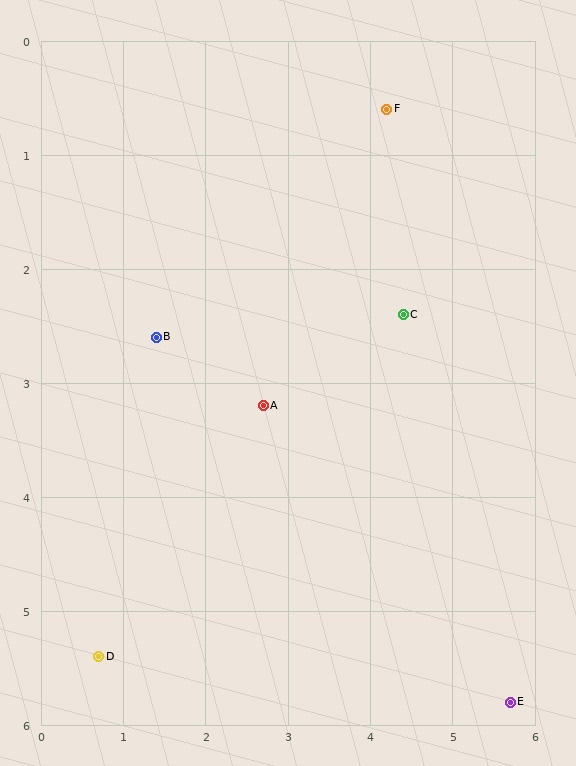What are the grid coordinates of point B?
Point B is at approximately (1.4, 2.6).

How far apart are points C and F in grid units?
Points C and F are about 1.8 grid units apart.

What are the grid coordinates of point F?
Point F is at approximately (4.2, 0.6).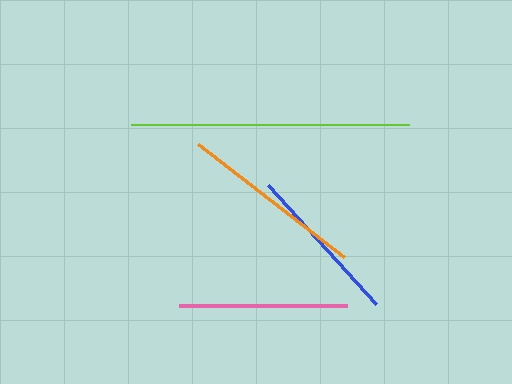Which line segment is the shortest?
The blue line is the shortest at approximately 161 pixels.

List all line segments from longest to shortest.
From longest to shortest: lime, orange, pink, blue.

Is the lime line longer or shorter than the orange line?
The lime line is longer than the orange line.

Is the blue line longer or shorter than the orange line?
The orange line is longer than the blue line.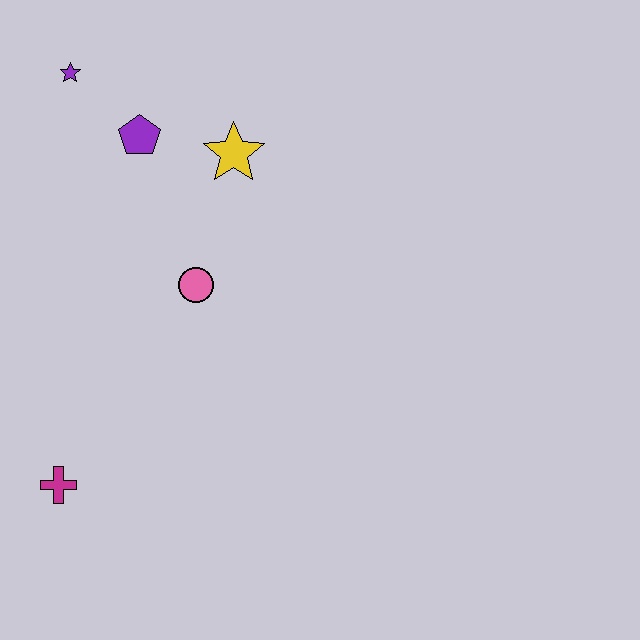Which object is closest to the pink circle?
The yellow star is closest to the pink circle.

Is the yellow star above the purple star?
No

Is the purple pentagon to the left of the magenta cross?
No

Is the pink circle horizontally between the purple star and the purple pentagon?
No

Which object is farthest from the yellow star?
The magenta cross is farthest from the yellow star.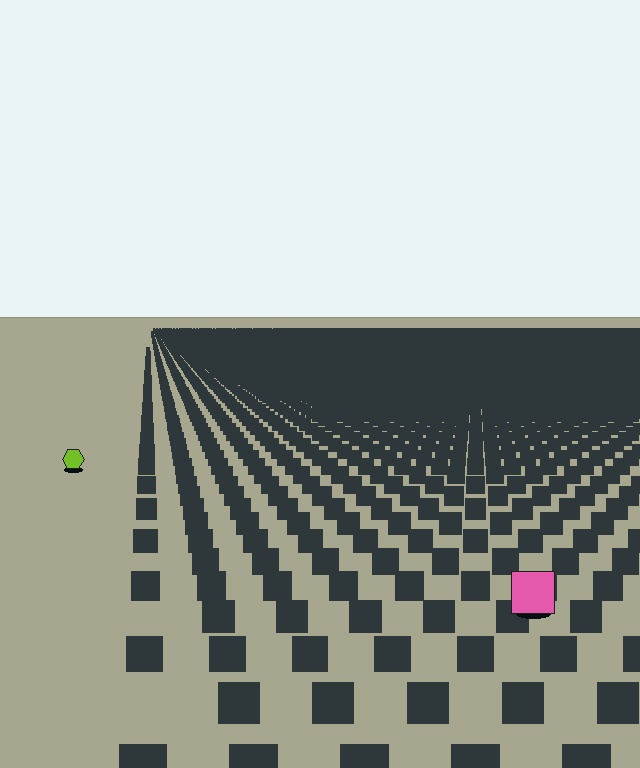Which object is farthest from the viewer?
The lime hexagon is farthest from the viewer. It appears smaller and the ground texture around it is denser.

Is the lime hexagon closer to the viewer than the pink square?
No. The pink square is closer — you can tell from the texture gradient: the ground texture is coarser near it.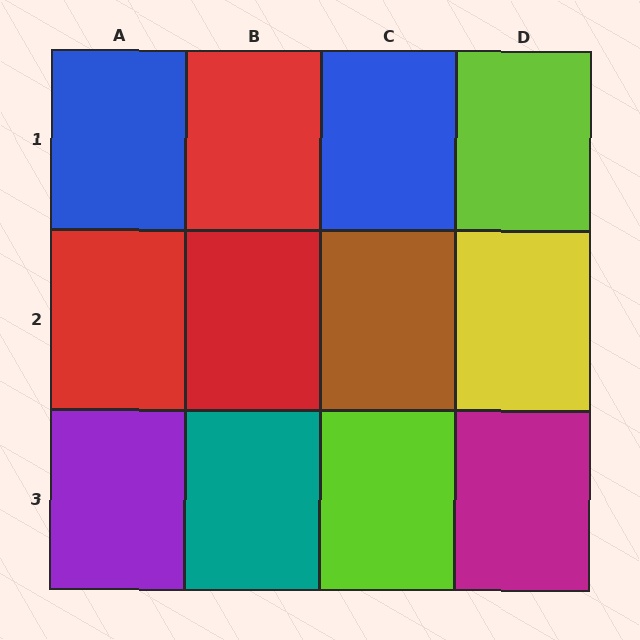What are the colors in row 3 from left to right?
Purple, teal, lime, magenta.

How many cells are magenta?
1 cell is magenta.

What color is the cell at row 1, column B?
Red.